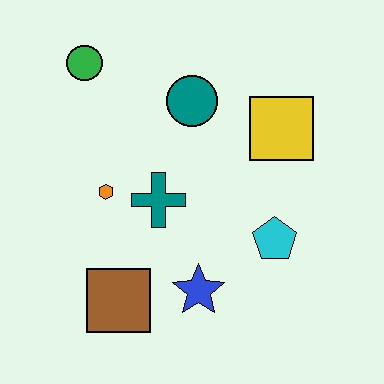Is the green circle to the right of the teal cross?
No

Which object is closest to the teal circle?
The yellow square is closest to the teal circle.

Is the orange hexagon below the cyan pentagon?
No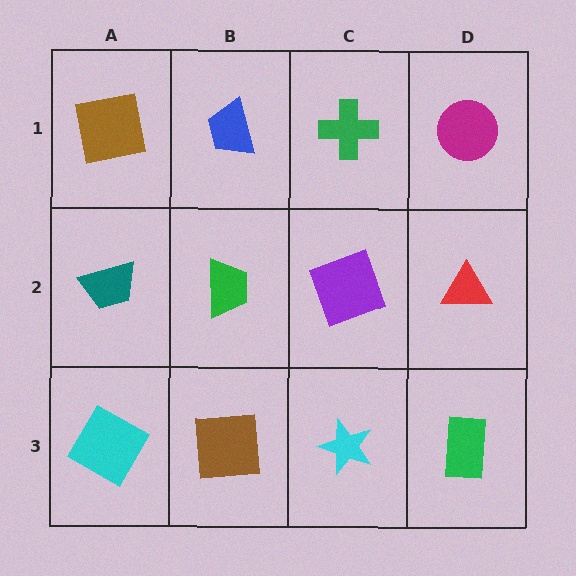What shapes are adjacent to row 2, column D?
A magenta circle (row 1, column D), a green rectangle (row 3, column D), a purple square (row 2, column C).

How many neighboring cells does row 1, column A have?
2.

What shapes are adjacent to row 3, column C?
A purple square (row 2, column C), a brown square (row 3, column B), a green rectangle (row 3, column D).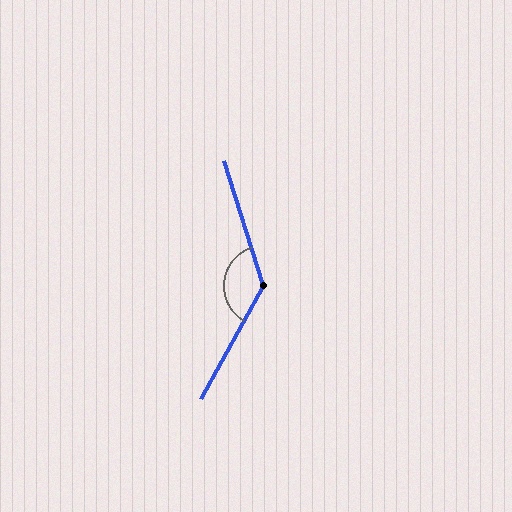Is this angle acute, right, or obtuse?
It is obtuse.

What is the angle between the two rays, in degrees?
Approximately 134 degrees.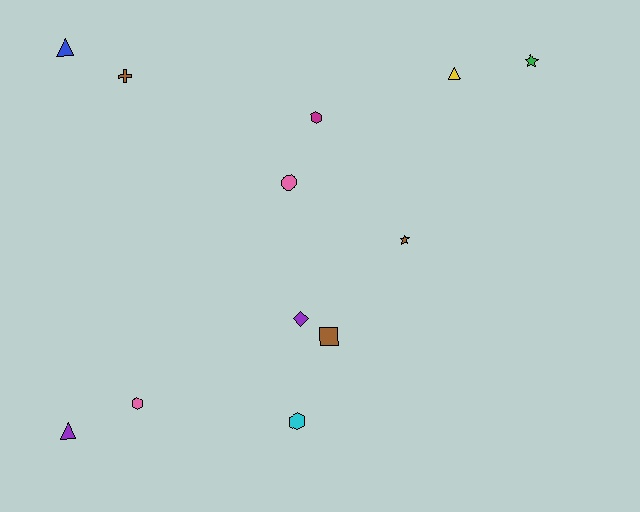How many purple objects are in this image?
There are 2 purple objects.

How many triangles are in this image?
There are 3 triangles.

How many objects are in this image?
There are 12 objects.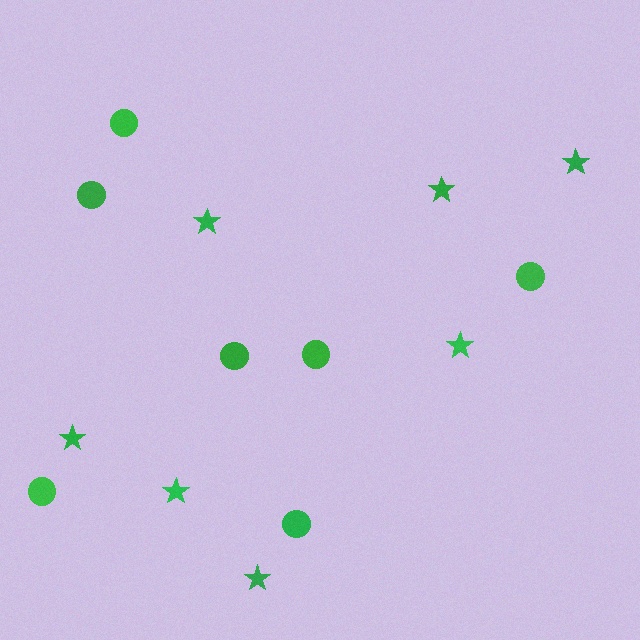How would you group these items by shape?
There are 2 groups: one group of circles (7) and one group of stars (7).